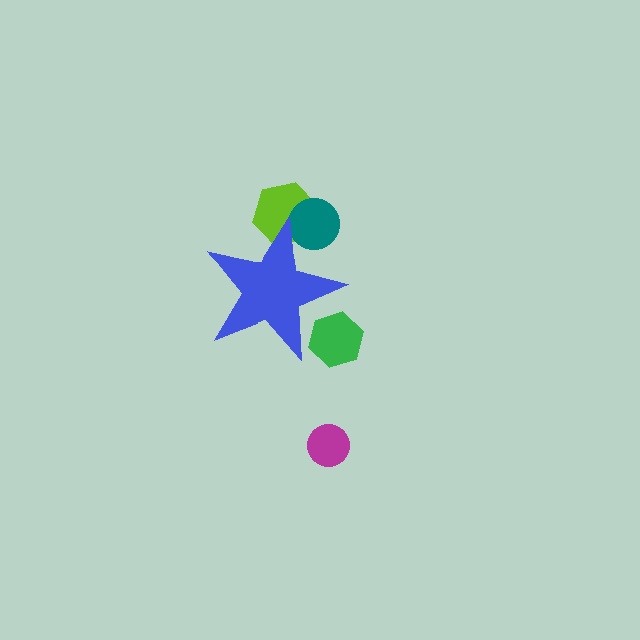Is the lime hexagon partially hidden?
Yes, the lime hexagon is partially hidden behind the blue star.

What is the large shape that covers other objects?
A blue star.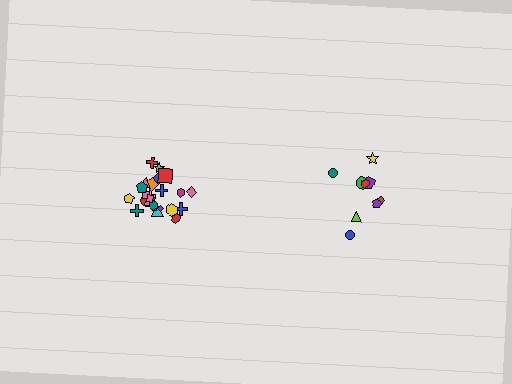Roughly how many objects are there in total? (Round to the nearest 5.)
Roughly 35 objects in total.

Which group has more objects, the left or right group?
The left group.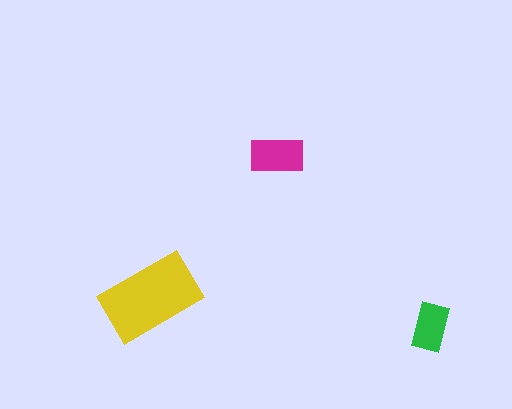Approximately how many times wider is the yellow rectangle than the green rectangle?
About 2 times wider.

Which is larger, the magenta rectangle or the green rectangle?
The magenta one.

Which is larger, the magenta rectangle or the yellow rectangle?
The yellow one.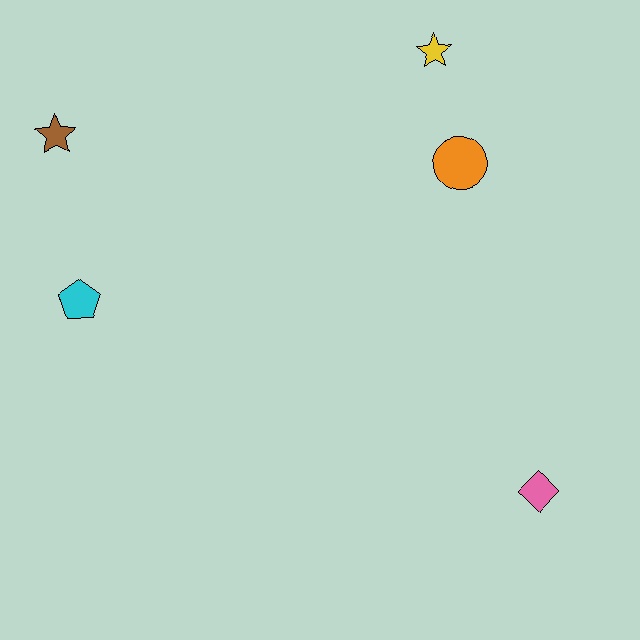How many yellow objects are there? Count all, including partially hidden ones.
There is 1 yellow object.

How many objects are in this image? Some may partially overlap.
There are 5 objects.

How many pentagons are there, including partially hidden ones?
There is 1 pentagon.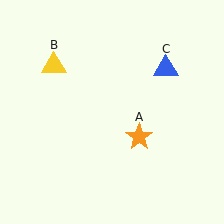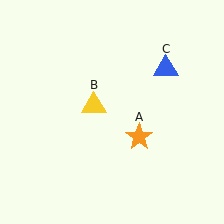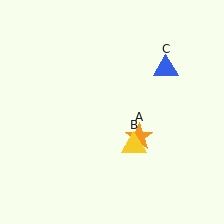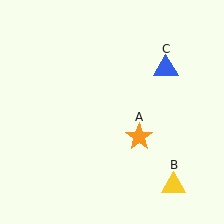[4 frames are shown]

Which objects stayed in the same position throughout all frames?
Orange star (object A) and blue triangle (object C) remained stationary.